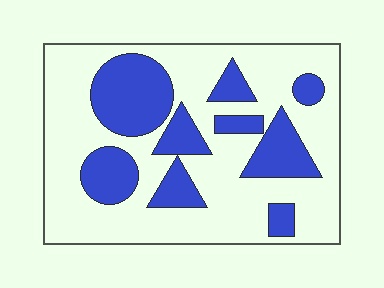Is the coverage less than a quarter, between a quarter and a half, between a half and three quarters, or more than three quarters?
Between a quarter and a half.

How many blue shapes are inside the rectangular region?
9.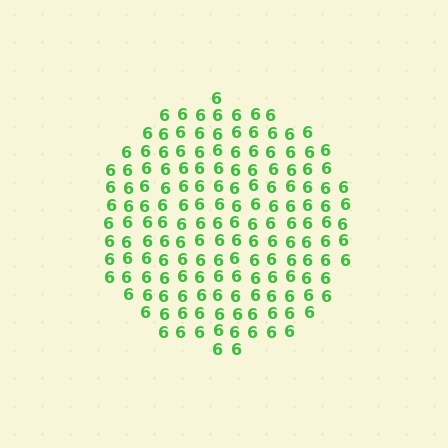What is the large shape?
The large shape is a circle.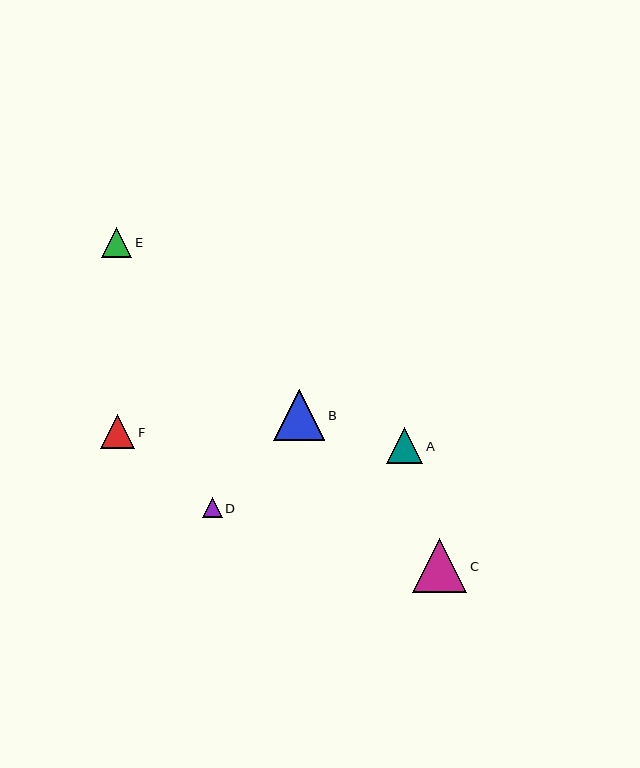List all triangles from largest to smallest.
From largest to smallest: C, B, A, F, E, D.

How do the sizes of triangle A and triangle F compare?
Triangle A and triangle F are approximately the same size.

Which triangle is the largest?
Triangle C is the largest with a size of approximately 55 pixels.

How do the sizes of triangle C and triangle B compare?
Triangle C and triangle B are approximately the same size.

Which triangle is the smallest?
Triangle D is the smallest with a size of approximately 20 pixels.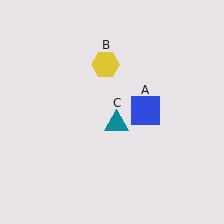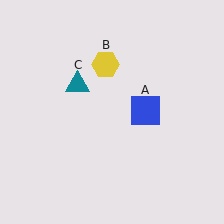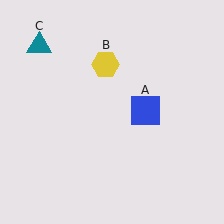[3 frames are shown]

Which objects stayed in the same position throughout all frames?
Blue square (object A) and yellow hexagon (object B) remained stationary.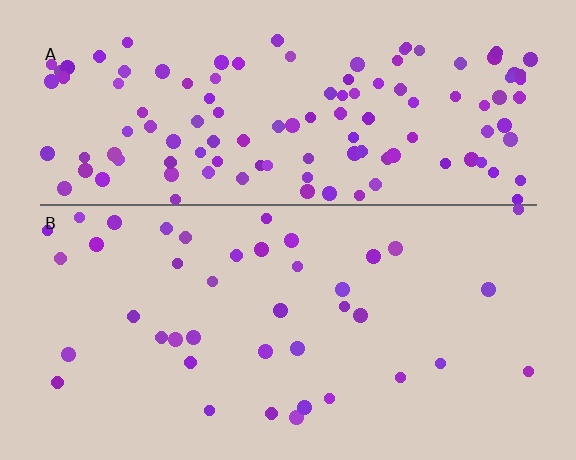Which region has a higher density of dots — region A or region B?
A (the top).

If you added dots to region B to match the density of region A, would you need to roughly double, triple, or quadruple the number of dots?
Approximately triple.